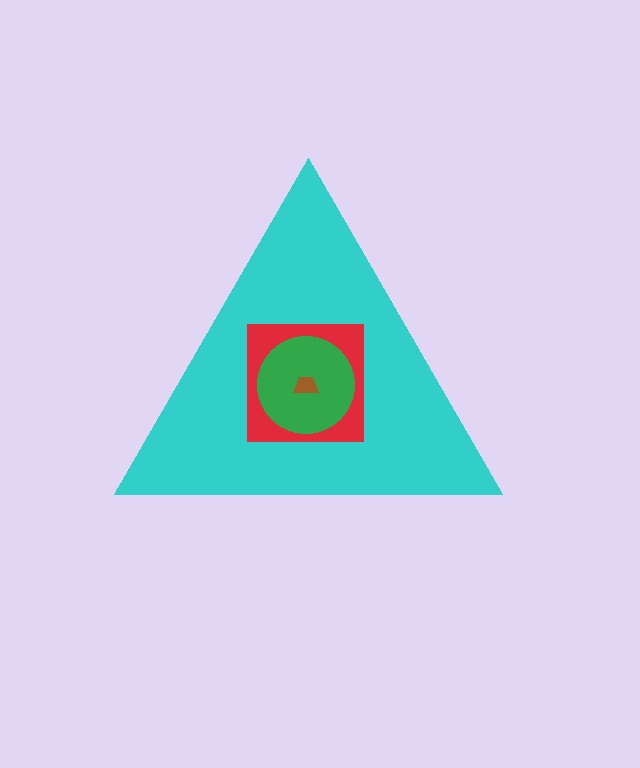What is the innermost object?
The brown trapezoid.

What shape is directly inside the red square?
The green circle.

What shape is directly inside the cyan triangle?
The red square.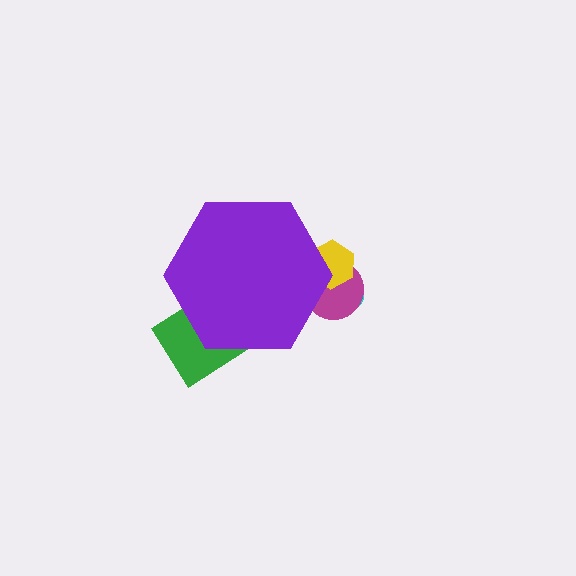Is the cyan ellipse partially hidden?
Yes, the cyan ellipse is partially hidden behind the purple hexagon.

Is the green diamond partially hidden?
Yes, the green diamond is partially hidden behind the purple hexagon.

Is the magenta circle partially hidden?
Yes, the magenta circle is partially hidden behind the purple hexagon.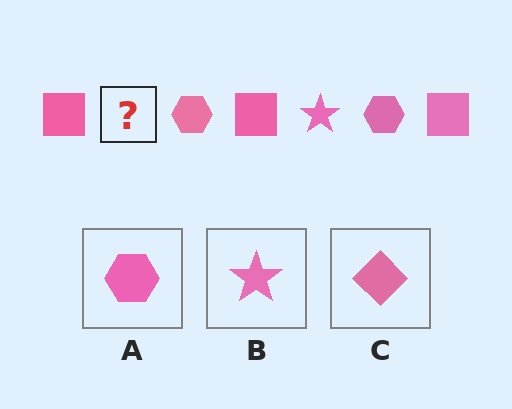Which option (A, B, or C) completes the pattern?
B.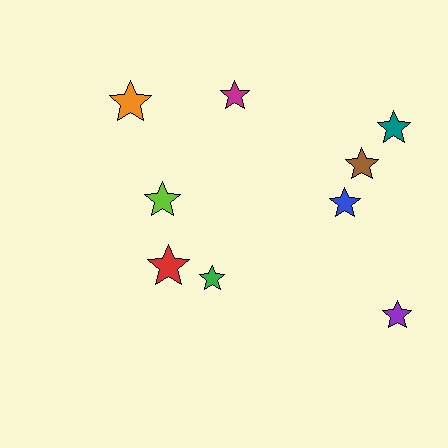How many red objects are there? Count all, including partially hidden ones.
There is 1 red object.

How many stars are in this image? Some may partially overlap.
There are 9 stars.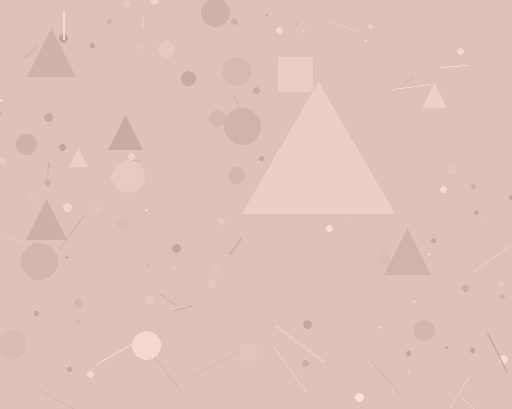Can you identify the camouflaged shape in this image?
The camouflaged shape is a triangle.